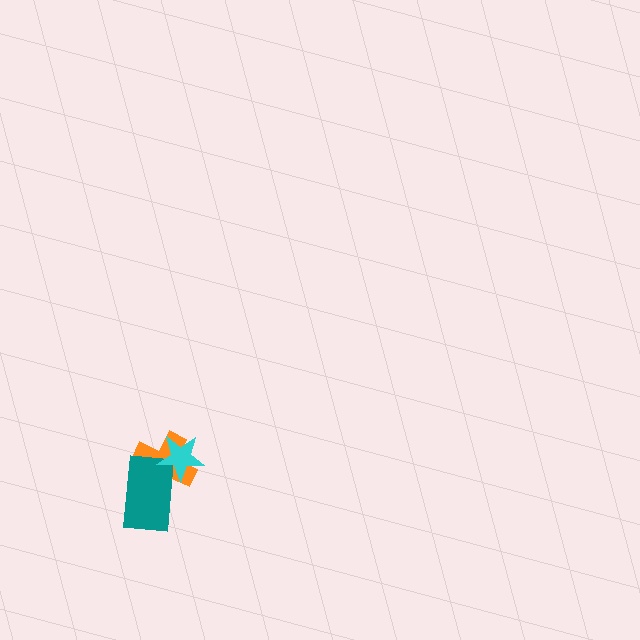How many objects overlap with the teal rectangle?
2 objects overlap with the teal rectangle.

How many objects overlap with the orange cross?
2 objects overlap with the orange cross.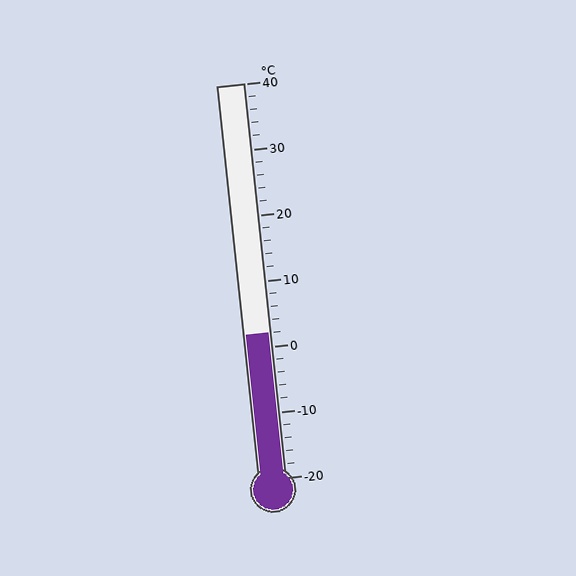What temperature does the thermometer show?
The thermometer shows approximately 2°C.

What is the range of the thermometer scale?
The thermometer scale ranges from -20°C to 40°C.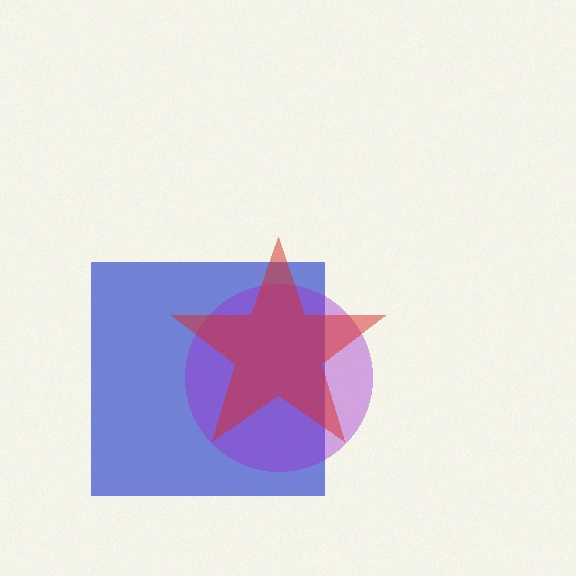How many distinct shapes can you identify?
There are 3 distinct shapes: a blue square, a purple circle, a red star.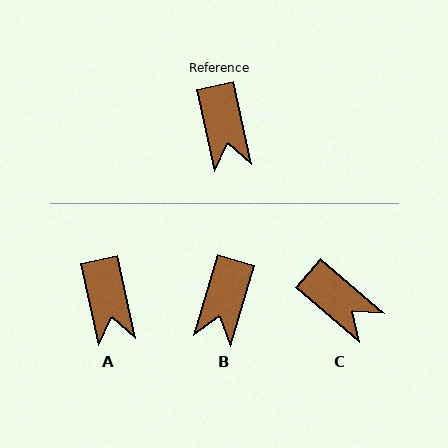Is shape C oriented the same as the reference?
No, it is off by about 37 degrees.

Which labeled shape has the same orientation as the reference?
A.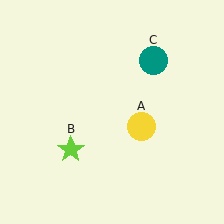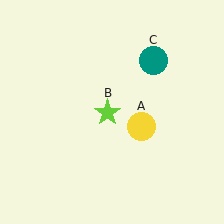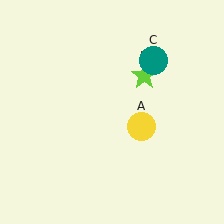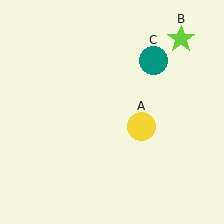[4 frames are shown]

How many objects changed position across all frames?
1 object changed position: lime star (object B).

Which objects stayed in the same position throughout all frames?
Yellow circle (object A) and teal circle (object C) remained stationary.